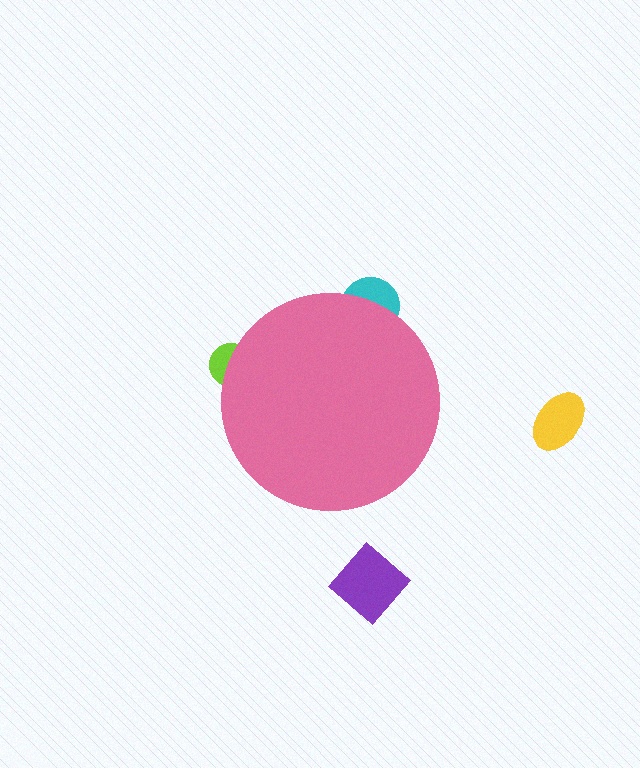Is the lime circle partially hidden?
Yes, the lime circle is partially hidden behind the pink circle.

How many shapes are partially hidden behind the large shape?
2 shapes are partially hidden.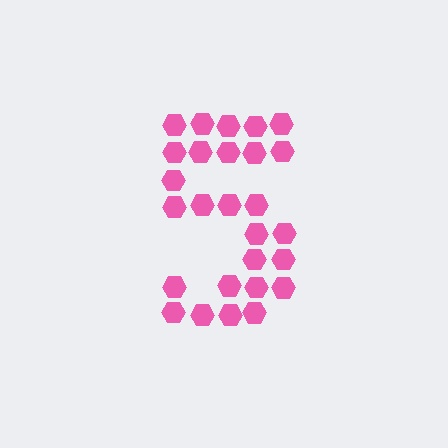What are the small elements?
The small elements are hexagons.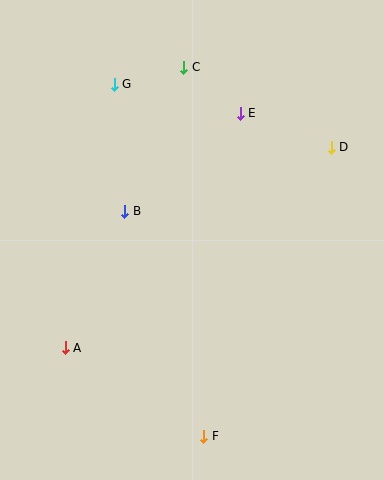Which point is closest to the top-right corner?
Point D is closest to the top-right corner.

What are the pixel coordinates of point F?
Point F is at (204, 436).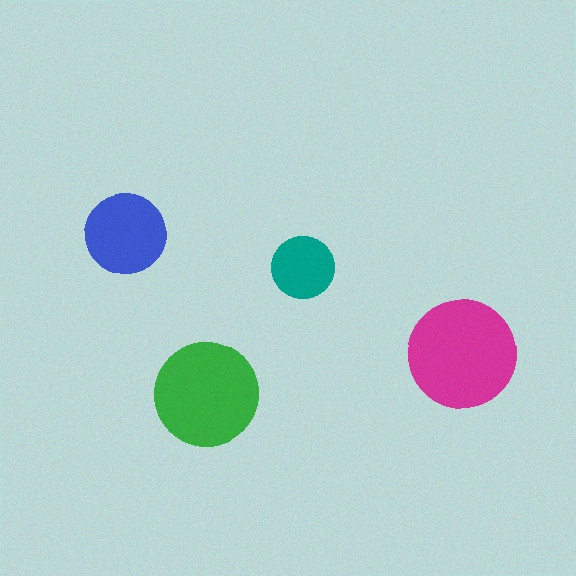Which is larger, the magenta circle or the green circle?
The magenta one.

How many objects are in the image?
There are 4 objects in the image.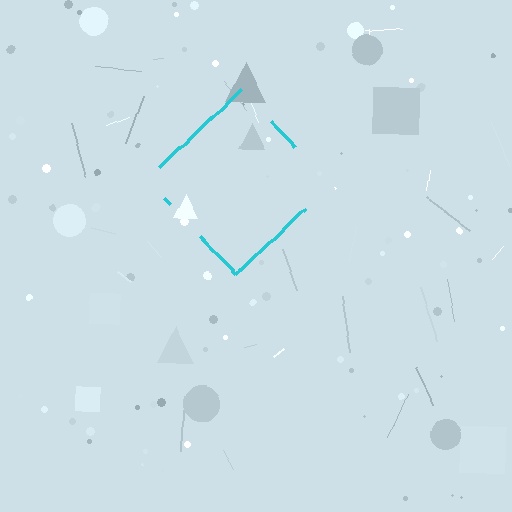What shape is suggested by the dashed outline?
The dashed outline suggests a diamond.